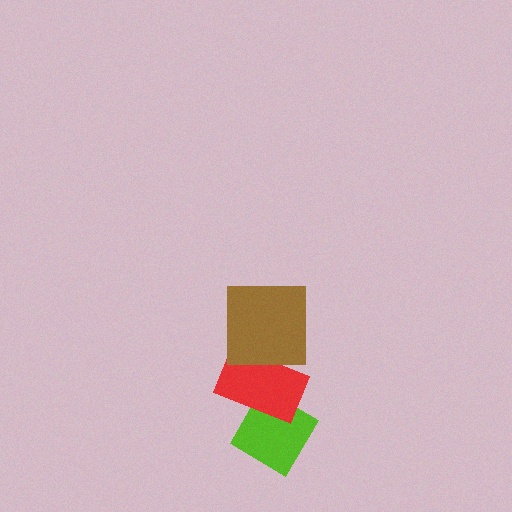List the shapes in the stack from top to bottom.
From top to bottom: the brown square, the red rectangle, the lime diamond.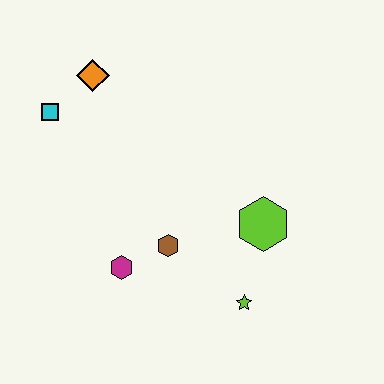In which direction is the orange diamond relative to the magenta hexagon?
The orange diamond is above the magenta hexagon.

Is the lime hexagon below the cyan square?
Yes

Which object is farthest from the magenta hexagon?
The orange diamond is farthest from the magenta hexagon.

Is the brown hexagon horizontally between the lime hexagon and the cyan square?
Yes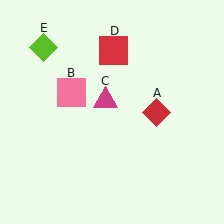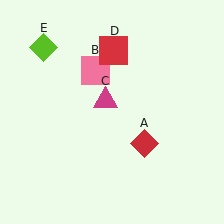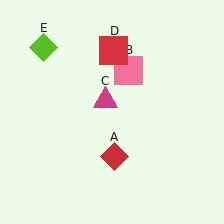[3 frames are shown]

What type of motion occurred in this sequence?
The red diamond (object A), pink square (object B) rotated clockwise around the center of the scene.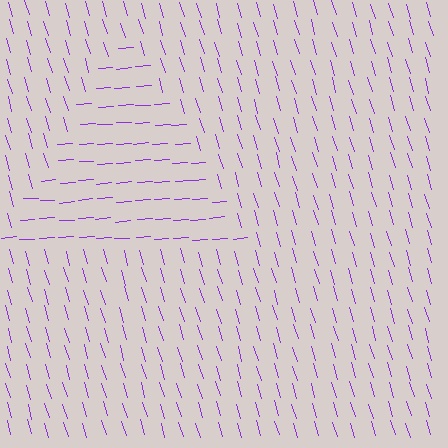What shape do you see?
I see a triangle.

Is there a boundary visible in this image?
Yes, there is a texture boundary formed by a change in line orientation.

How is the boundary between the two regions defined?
The boundary is defined purely by a change in line orientation (approximately 77 degrees difference). All lines are the same color and thickness.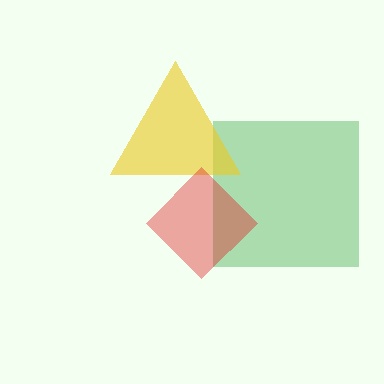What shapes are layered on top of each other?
The layered shapes are: a green square, a yellow triangle, a red diamond.